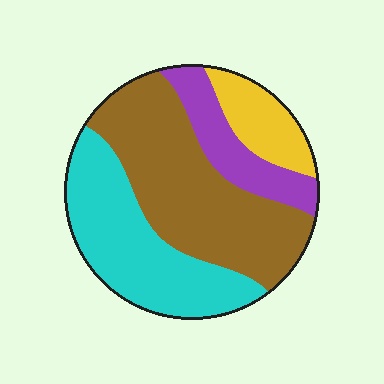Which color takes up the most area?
Brown, at roughly 40%.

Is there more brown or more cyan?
Brown.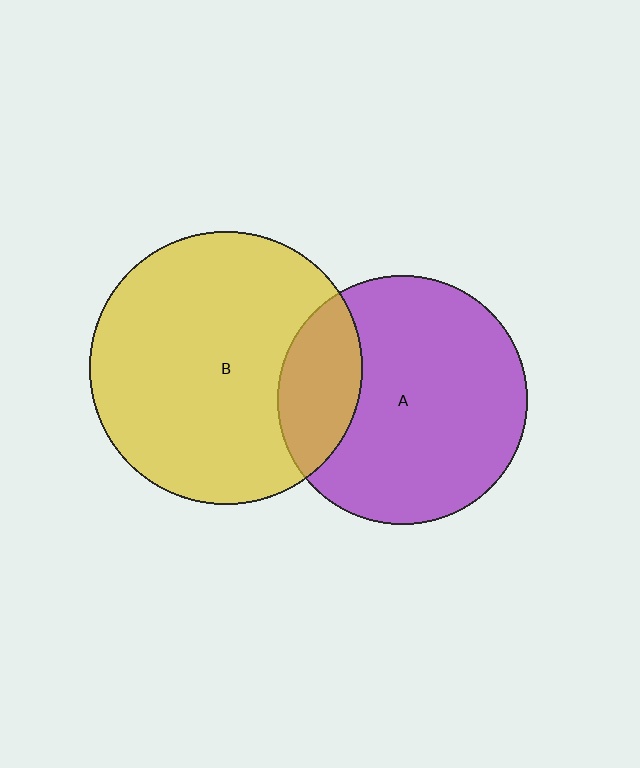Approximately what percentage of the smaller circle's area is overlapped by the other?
Approximately 20%.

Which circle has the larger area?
Circle B (yellow).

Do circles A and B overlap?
Yes.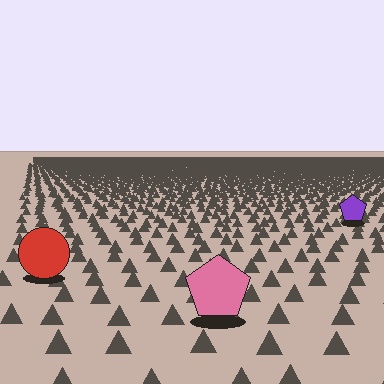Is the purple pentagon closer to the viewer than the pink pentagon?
No. The pink pentagon is closer — you can tell from the texture gradient: the ground texture is coarser near it.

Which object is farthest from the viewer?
The purple pentagon is farthest from the viewer. It appears smaller and the ground texture around it is denser.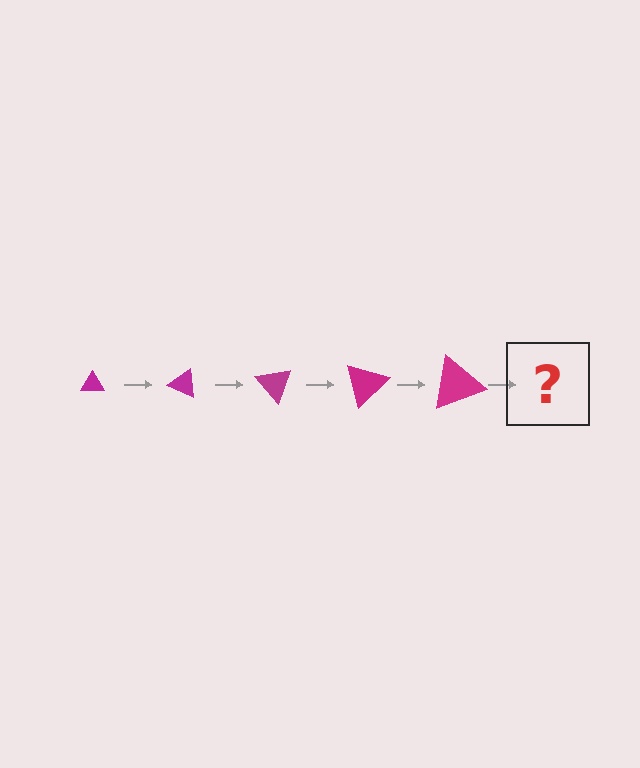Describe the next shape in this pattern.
It should be a triangle, larger than the previous one and rotated 125 degrees from the start.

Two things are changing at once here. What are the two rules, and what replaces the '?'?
The two rules are that the triangle grows larger each step and it rotates 25 degrees each step. The '?' should be a triangle, larger than the previous one and rotated 125 degrees from the start.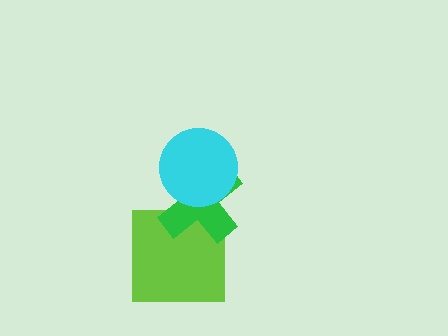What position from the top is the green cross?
The green cross is 2nd from the top.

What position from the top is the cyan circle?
The cyan circle is 1st from the top.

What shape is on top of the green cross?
The cyan circle is on top of the green cross.